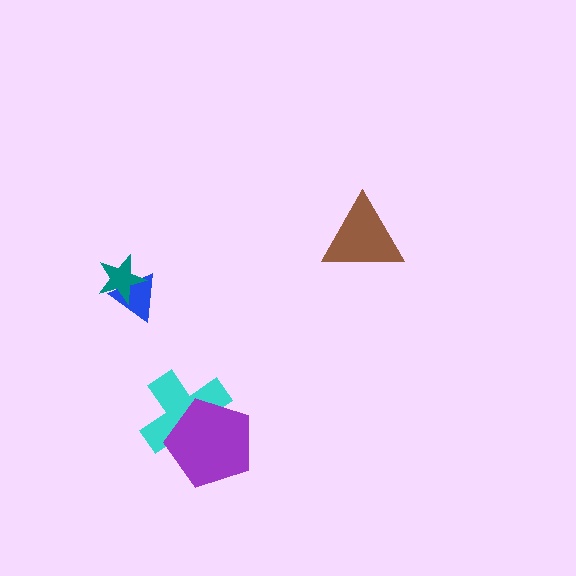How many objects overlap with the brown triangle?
0 objects overlap with the brown triangle.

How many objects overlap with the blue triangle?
1 object overlaps with the blue triangle.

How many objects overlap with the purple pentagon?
1 object overlaps with the purple pentagon.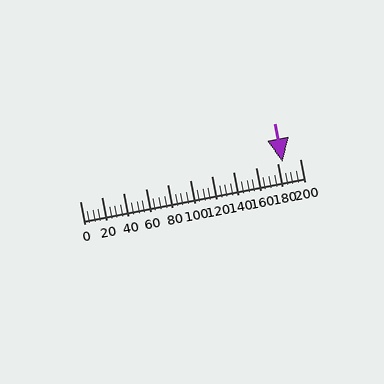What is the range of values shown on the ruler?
The ruler shows values from 0 to 200.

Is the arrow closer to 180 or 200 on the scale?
The arrow is closer to 180.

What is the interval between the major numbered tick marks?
The major tick marks are spaced 20 units apart.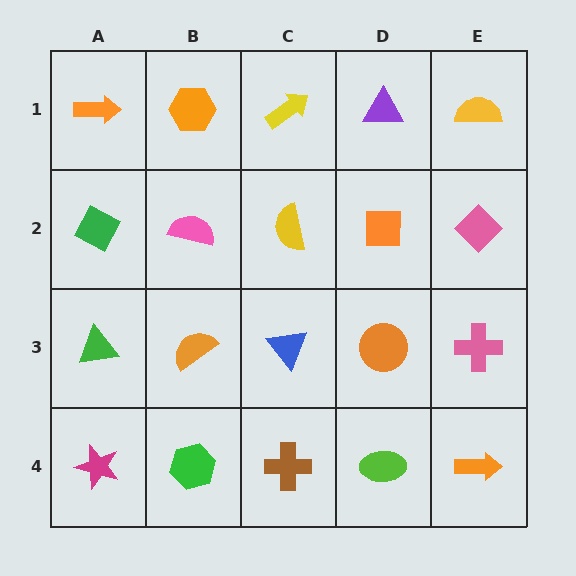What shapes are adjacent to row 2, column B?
An orange hexagon (row 1, column B), an orange semicircle (row 3, column B), a green diamond (row 2, column A), a yellow semicircle (row 2, column C).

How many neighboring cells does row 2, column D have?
4.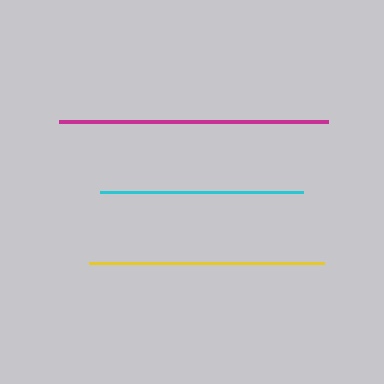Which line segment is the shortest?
The cyan line is the shortest at approximately 202 pixels.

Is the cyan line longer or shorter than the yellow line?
The yellow line is longer than the cyan line.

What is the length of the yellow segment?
The yellow segment is approximately 235 pixels long.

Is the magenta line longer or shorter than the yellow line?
The magenta line is longer than the yellow line.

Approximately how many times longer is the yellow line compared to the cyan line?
The yellow line is approximately 1.2 times the length of the cyan line.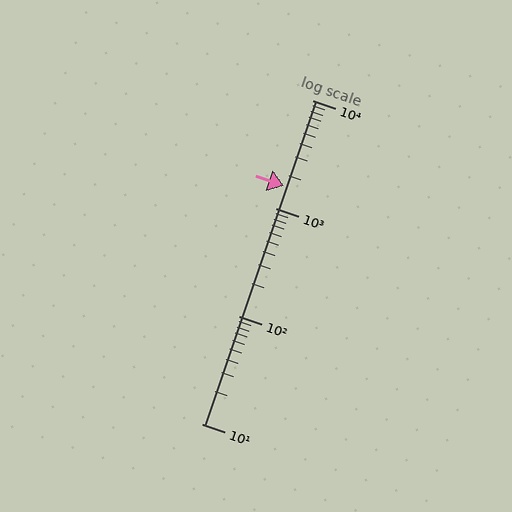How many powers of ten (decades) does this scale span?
The scale spans 3 decades, from 10 to 10000.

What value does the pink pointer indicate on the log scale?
The pointer indicates approximately 1600.